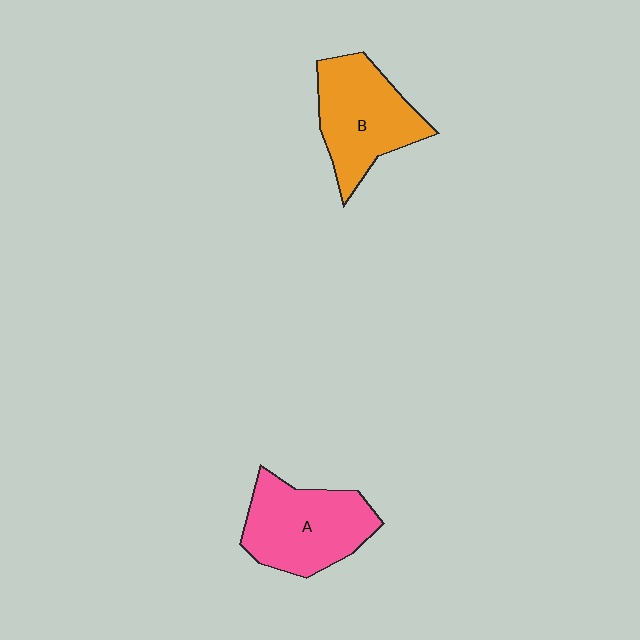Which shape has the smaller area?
Shape B (orange).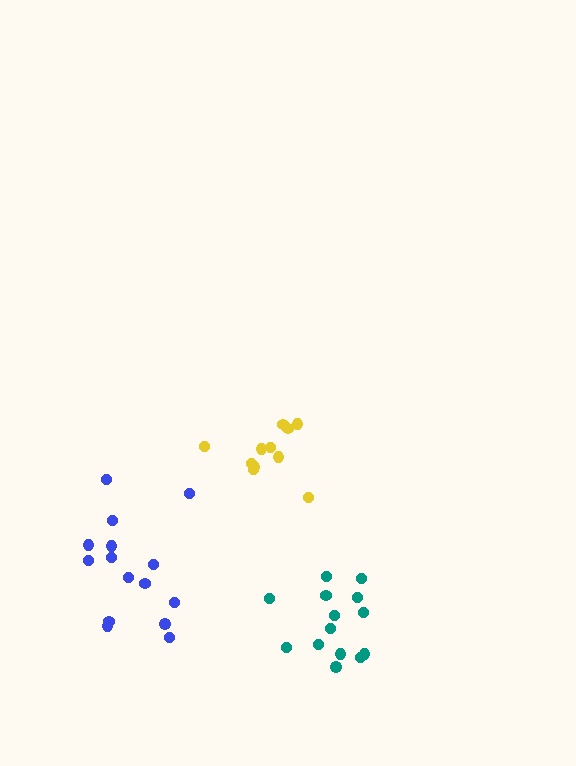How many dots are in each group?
Group 1: 14 dots, Group 2: 11 dots, Group 3: 15 dots (40 total).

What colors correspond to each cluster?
The clusters are colored: teal, yellow, blue.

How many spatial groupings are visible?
There are 3 spatial groupings.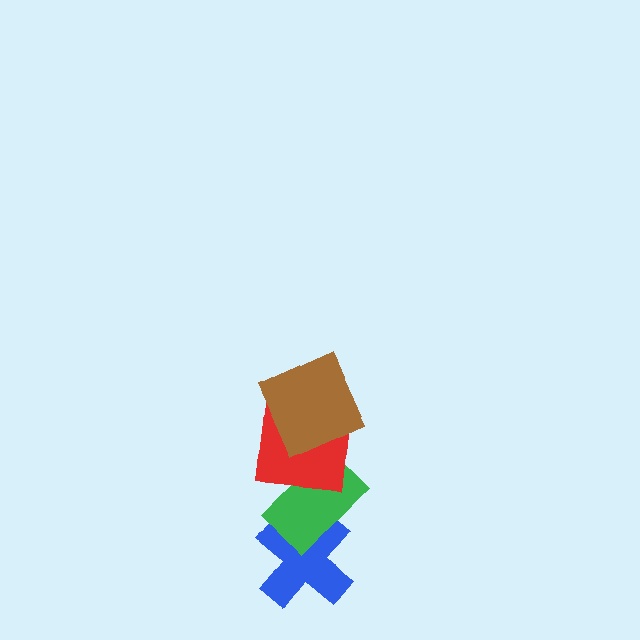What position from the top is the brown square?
The brown square is 1st from the top.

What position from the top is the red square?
The red square is 2nd from the top.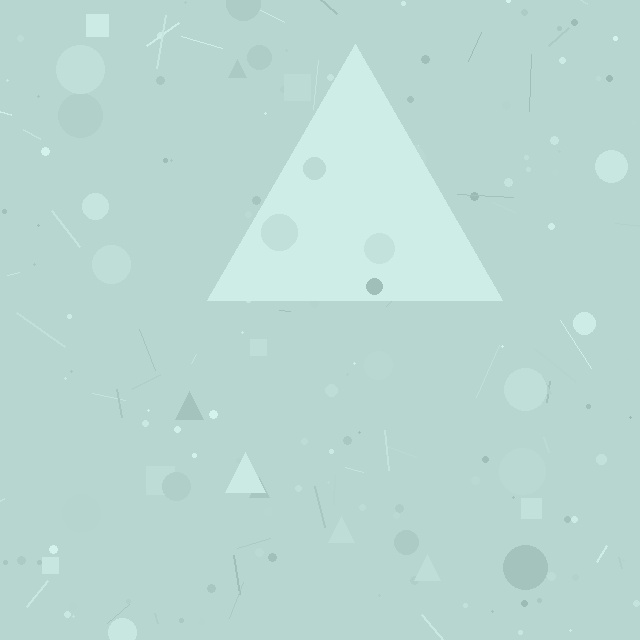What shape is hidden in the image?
A triangle is hidden in the image.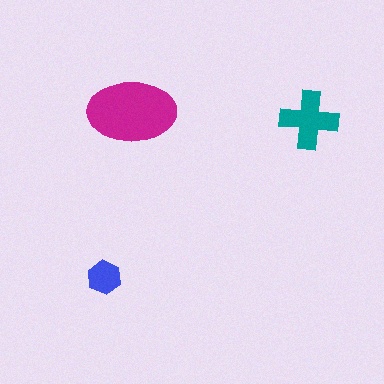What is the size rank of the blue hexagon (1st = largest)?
3rd.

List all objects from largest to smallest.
The magenta ellipse, the teal cross, the blue hexagon.